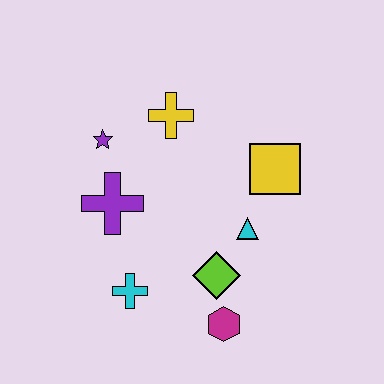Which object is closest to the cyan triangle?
The lime diamond is closest to the cyan triangle.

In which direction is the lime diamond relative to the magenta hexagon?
The lime diamond is above the magenta hexagon.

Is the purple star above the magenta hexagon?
Yes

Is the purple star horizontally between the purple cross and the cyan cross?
No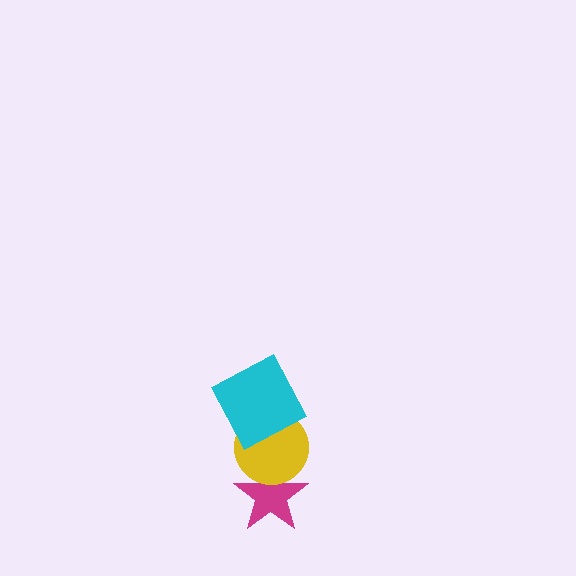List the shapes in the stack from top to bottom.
From top to bottom: the cyan square, the yellow circle, the magenta star.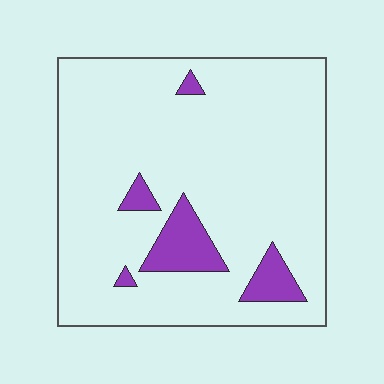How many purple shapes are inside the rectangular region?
5.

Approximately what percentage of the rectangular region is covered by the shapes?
Approximately 10%.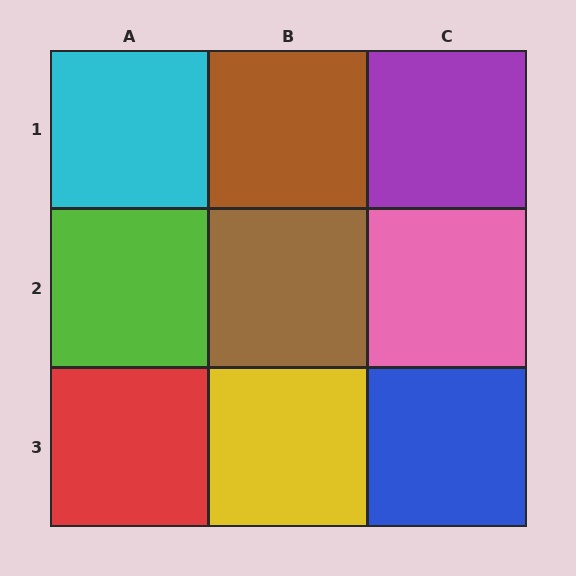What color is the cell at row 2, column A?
Lime.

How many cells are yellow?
1 cell is yellow.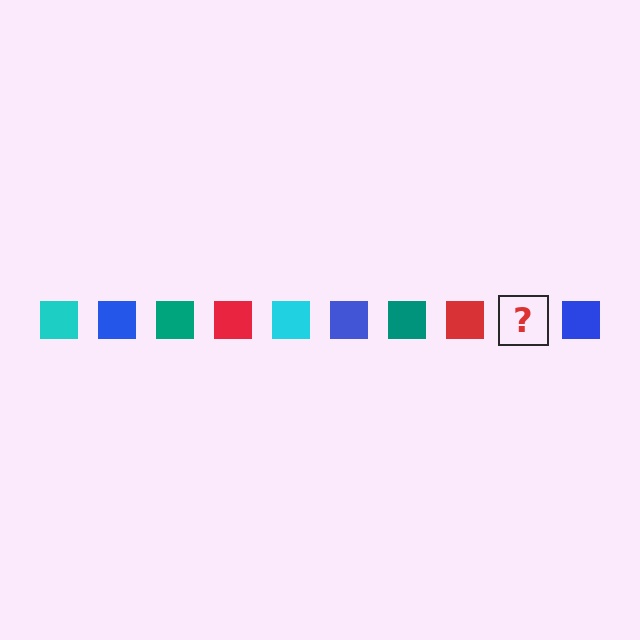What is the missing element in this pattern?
The missing element is a cyan square.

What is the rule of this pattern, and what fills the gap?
The rule is that the pattern cycles through cyan, blue, teal, red squares. The gap should be filled with a cyan square.